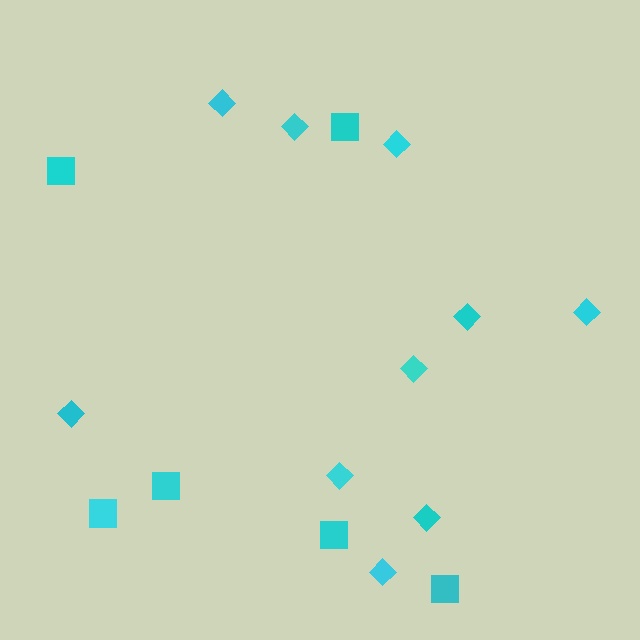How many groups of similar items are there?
There are 2 groups: one group of diamonds (10) and one group of squares (6).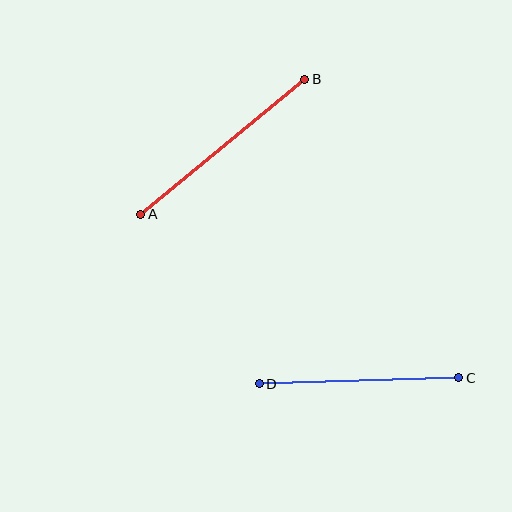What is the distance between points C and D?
The distance is approximately 200 pixels.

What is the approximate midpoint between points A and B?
The midpoint is at approximately (223, 147) pixels.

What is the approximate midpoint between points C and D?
The midpoint is at approximately (359, 381) pixels.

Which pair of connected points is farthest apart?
Points A and B are farthest apart.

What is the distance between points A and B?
The distance is approximately 212 pixels.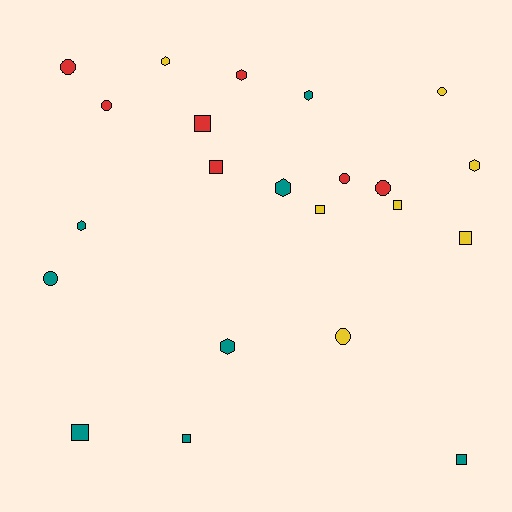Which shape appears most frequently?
Square, with 8 objects.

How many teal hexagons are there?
There are 4 teal hexagons.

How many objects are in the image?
There are 22 objects.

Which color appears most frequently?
Teal, with 8 objects.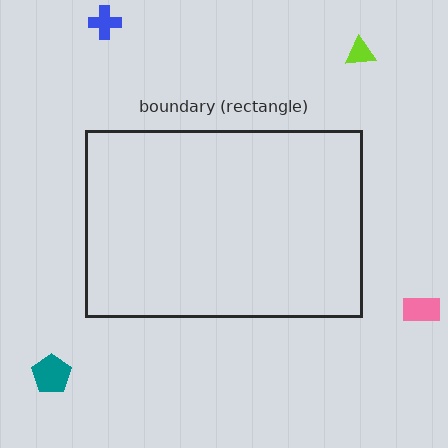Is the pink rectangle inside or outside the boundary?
Outside.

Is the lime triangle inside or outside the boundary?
Outside.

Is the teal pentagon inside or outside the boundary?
Outside.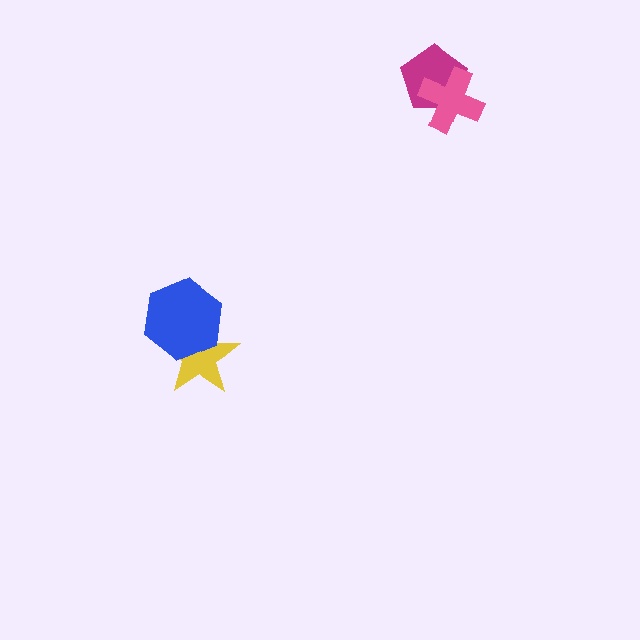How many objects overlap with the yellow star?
1 object overlaps with the yellow star.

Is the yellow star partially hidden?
Yes, it is partially covered by another shape.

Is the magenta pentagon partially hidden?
Yes, it is partially covered by another shape.